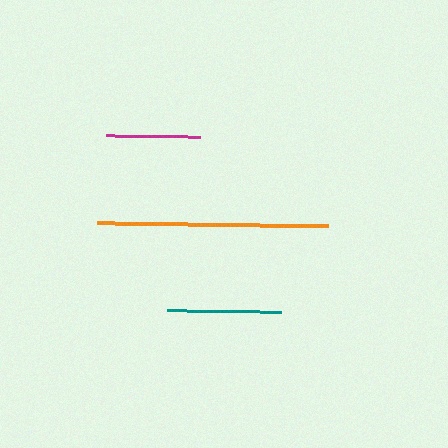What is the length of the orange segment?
The orange segment is approximately 230 pixels long.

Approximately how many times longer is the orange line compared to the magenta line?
The orange line is approximately 2.4 times the length of the magenta line.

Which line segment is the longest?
The orange line is the longest at approximately 230 pixels.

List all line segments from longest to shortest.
From longest to shortest: orange, teal, magenta.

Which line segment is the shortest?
The magenta line is the shortest at approximately 94 pixels.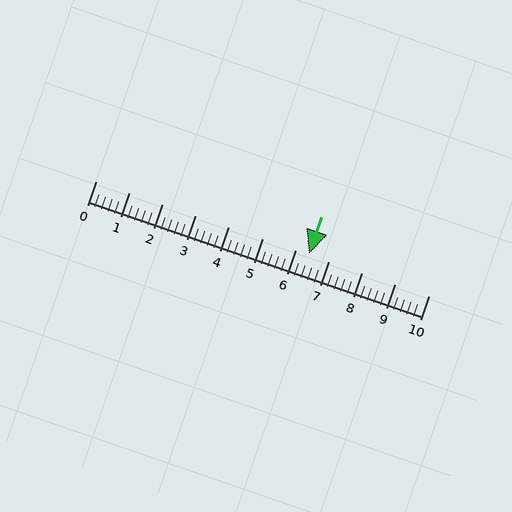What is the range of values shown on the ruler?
The ruler shows values from 0 to 10.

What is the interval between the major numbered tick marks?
The major tick marks are spaced 1 units apart.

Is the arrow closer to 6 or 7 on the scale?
The arrow is closer to 6.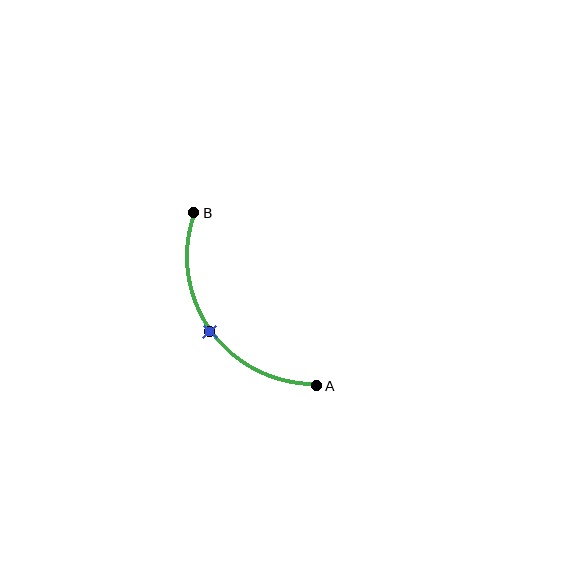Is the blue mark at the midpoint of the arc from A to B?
Yes. The blue mark lies on the arc at equal arc-length from both A and B — it is the arc midpoint.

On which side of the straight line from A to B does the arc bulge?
The arc bulges below and to the left of the straight line connecting A and B.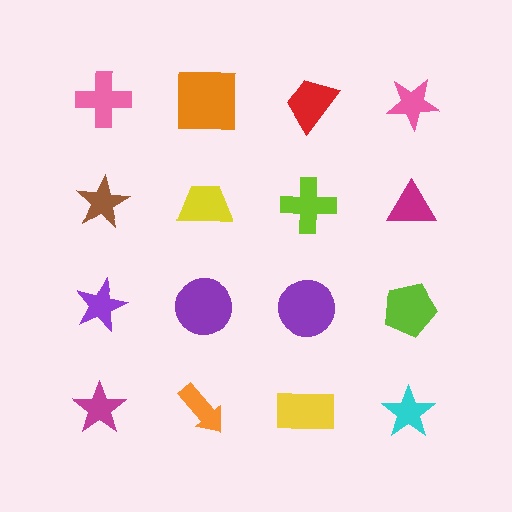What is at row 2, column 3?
A lime cross.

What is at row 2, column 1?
A brown star.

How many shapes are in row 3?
4 shapes.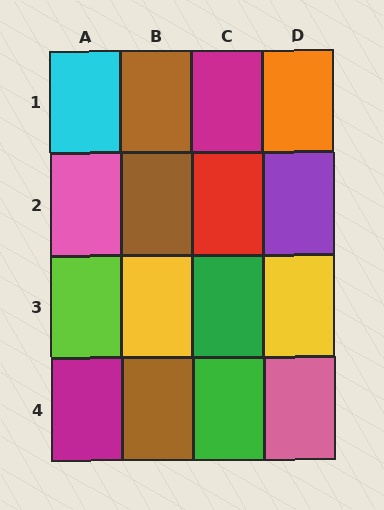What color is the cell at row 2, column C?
Red.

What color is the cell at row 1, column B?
Brown.